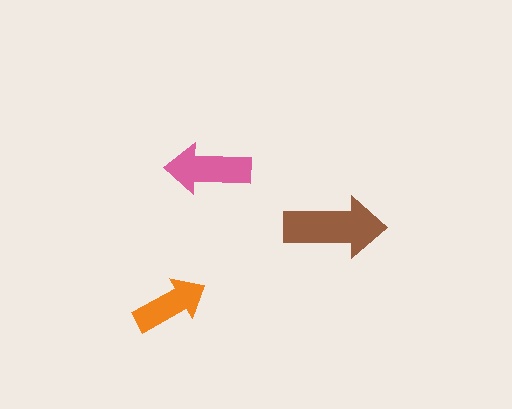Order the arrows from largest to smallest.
the brown one, the pink one, the orange one.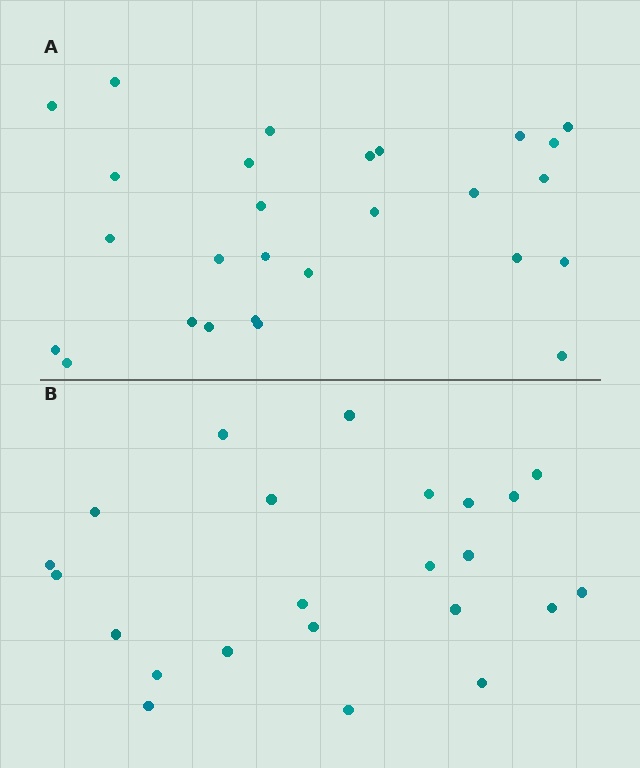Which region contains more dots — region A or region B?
Region A (the top region) has more dots.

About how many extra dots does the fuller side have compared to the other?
Region A has about 4 more dots than region B.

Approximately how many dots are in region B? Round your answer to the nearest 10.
About 20 dots. (The exact count is 23, which rounds to 20.)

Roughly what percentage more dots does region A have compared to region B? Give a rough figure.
About 15% more.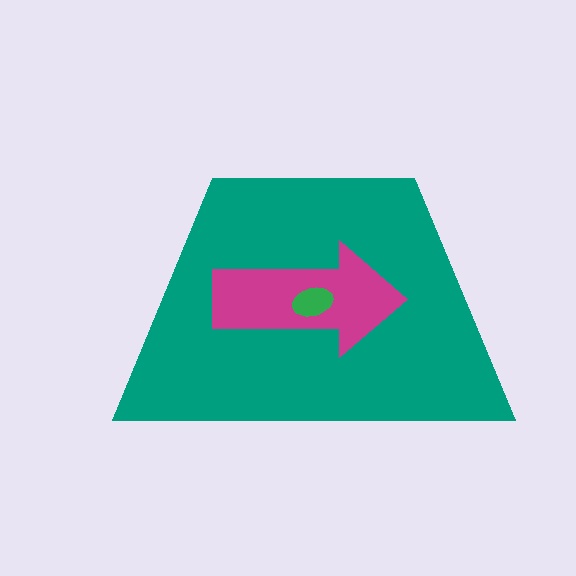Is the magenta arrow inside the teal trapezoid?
Yes.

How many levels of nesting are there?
3.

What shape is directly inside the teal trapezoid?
The magenta arrow.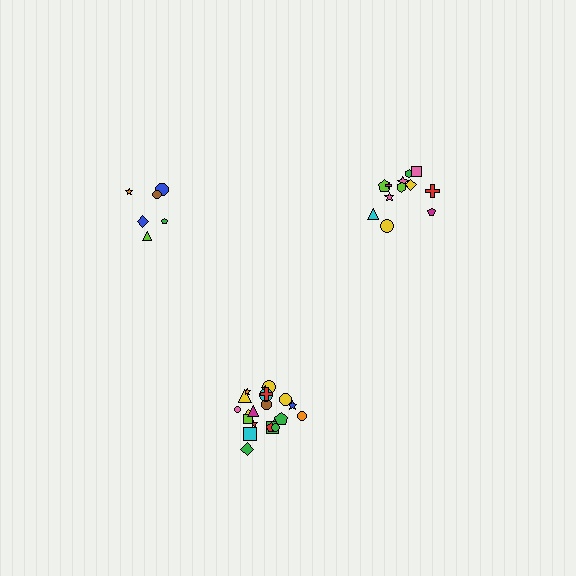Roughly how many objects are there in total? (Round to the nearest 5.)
Roughly 40 objects in total.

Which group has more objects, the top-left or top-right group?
The top-right group.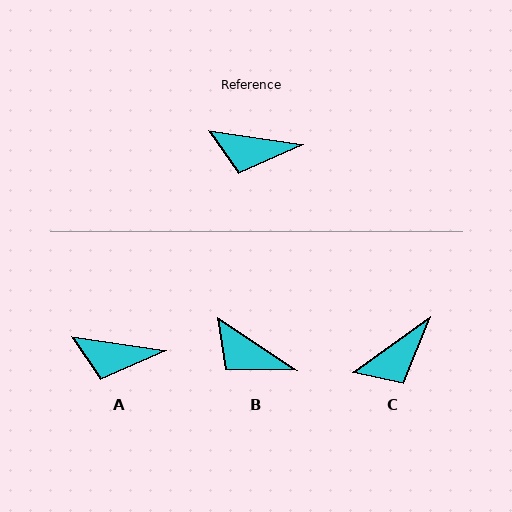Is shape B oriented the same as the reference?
No, it is off by about 25 degrees.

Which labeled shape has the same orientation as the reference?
A.